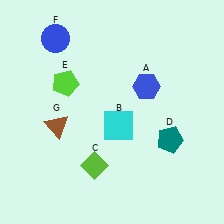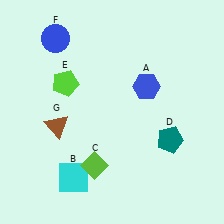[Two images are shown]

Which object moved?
The cyan square (B) moved down.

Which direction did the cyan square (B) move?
The cyan square (B) moved down.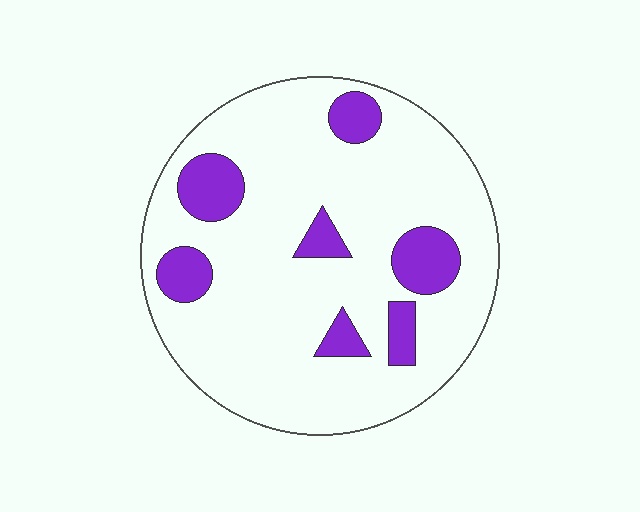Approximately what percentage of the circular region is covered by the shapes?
Approximately 15%.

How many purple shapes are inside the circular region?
7.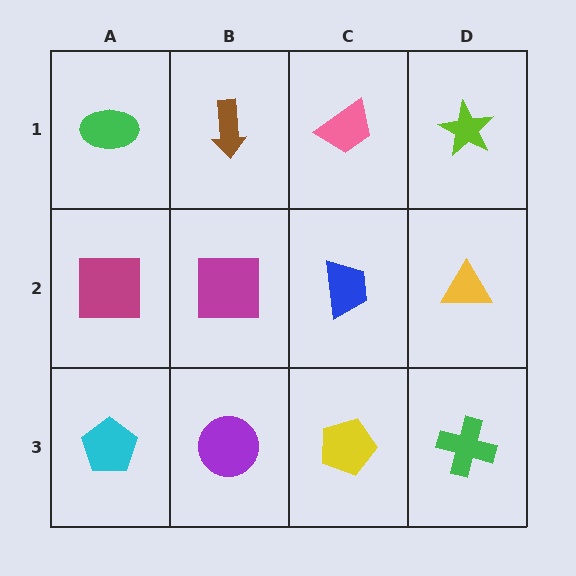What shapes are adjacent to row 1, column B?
A magenta square (row 2, column B), a green ellipse (row 1, column A), a pink trapezoid (row 1, column C).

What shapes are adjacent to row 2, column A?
A green ellipse (row 1, column A), a cyan pentagon (row 3, column A), a magenta square (row 2, column B).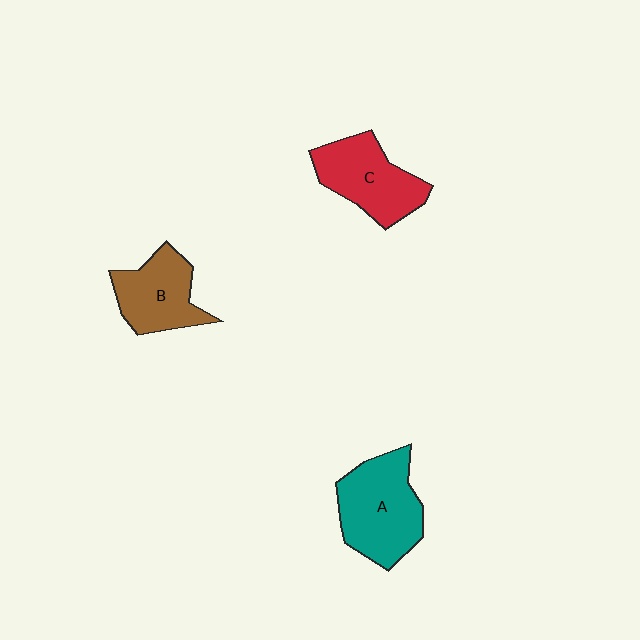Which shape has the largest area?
Shape A (teal).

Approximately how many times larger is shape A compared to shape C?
Approximately 1.2 times.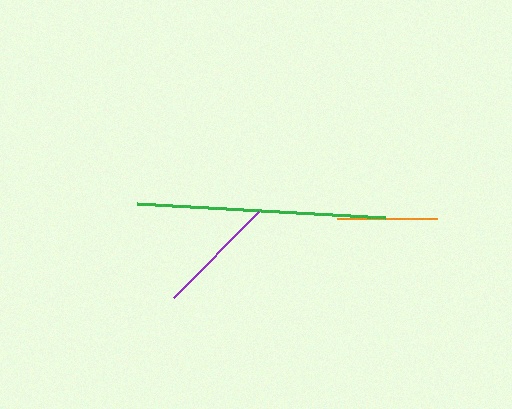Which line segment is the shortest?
The orange line is the shortest at approximately 99 pixels.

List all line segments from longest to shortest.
From longest to shortest: green, purple, orange.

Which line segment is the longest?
The green line is the longest at approximately 248 pixels.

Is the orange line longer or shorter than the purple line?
The purple line is longer than the orange line.